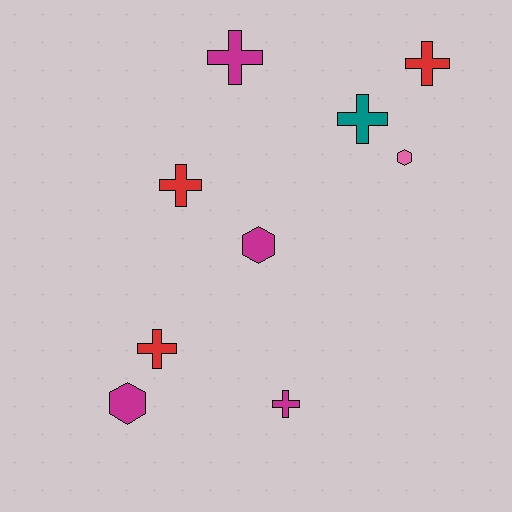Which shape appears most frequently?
Cross, with 6 objects.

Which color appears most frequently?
Magenta, with 4 objects.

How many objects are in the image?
There are 9 objects.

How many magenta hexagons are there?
There are 2 magenta hexagons.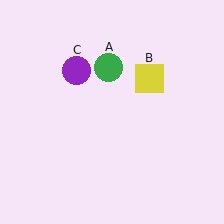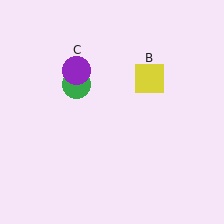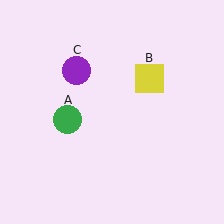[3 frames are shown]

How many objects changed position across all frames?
1 object changed position: green circle (object A).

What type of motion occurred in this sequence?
The green circle (object A) rotated counterclockwise around the center of the scene.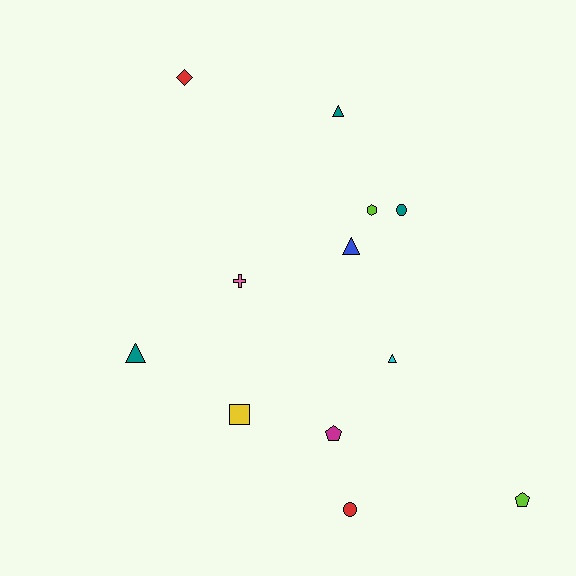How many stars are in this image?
There are no stars.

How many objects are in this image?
There are 12 objects.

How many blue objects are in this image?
There is 1 blue object.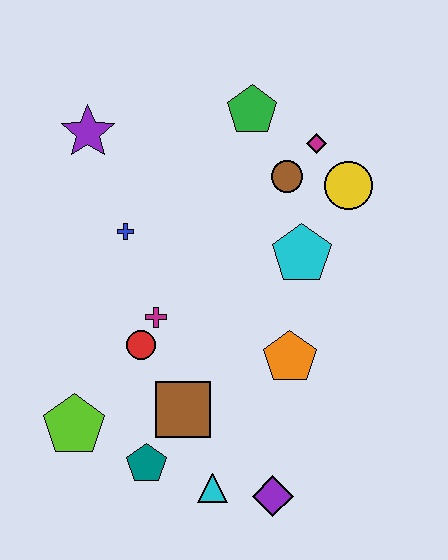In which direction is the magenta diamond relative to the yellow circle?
The magenta diamond is above the yellow circle.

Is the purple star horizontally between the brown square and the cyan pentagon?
No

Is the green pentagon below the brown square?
No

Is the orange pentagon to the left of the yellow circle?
Yes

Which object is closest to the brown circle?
The magenta diamond is closest to the brown circle.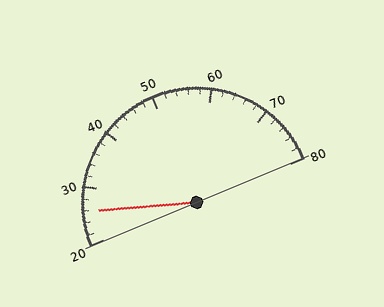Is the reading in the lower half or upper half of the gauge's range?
The reading is in the lower half of the range (20 to 80).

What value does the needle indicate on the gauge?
The needle indicates approximately 26.